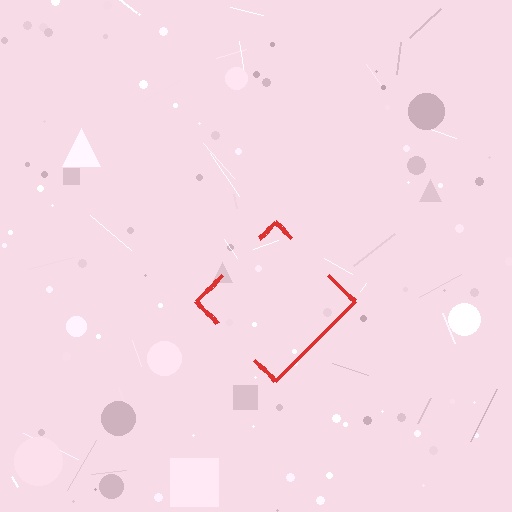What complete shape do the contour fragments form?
The contour fragments form a diamond.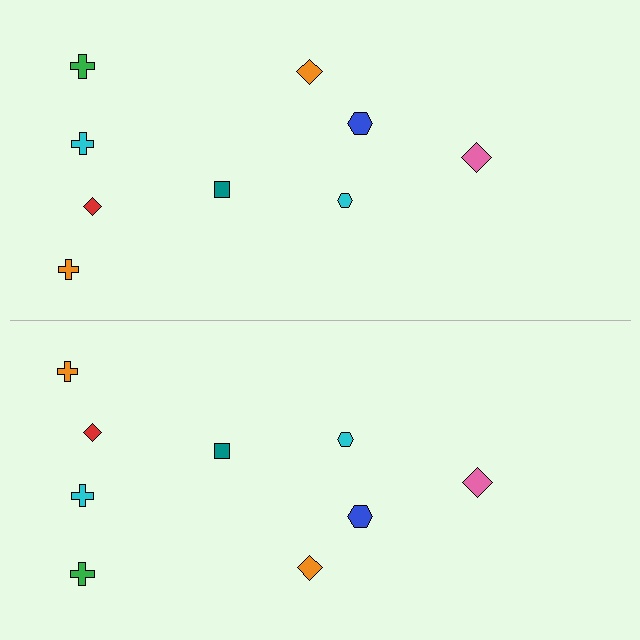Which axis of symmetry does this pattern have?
The pattern has a horizontal axis of symmetry running through the center of the image.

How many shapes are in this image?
There are 18 shapes in this image.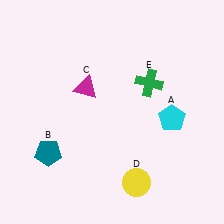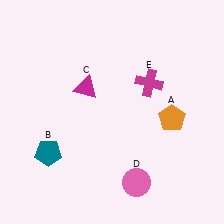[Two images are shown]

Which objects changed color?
A changed from cyan to orange. D changed from yellow to pink. E changed from green to magenta.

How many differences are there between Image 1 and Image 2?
There are 3 differences between the two images.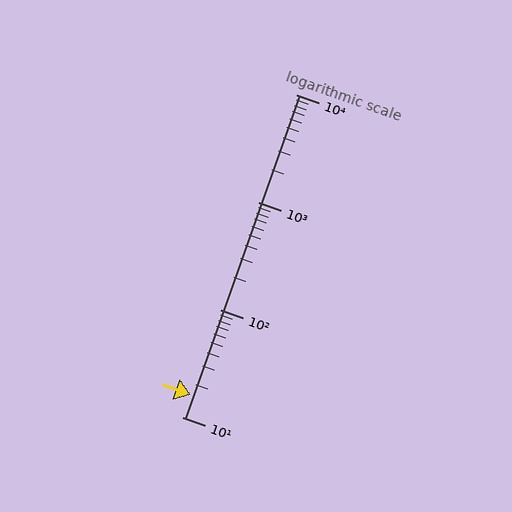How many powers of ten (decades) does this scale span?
The scale spans 3 decades, from 10 to 10000.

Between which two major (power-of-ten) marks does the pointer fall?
The pointer is between 10 and 100.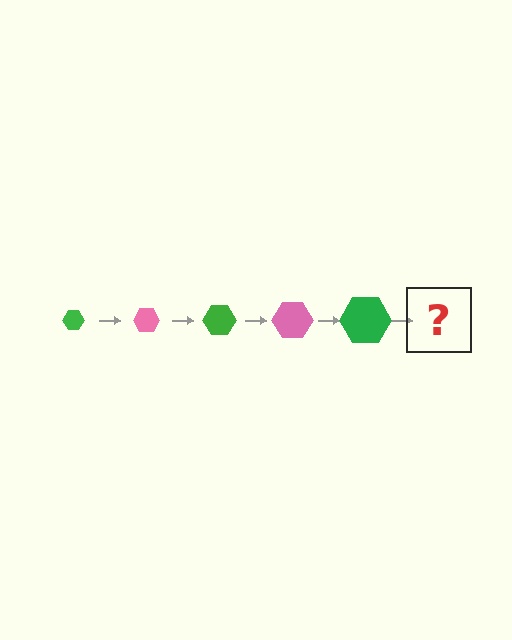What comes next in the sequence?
The next element should be a pink hexagon, larger than the previous one.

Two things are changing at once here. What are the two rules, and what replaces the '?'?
The two rules are that the hexagon grows larger each step and the color cycles through green and pink. The '?' should be a pink hexagon, larger than the previous one.